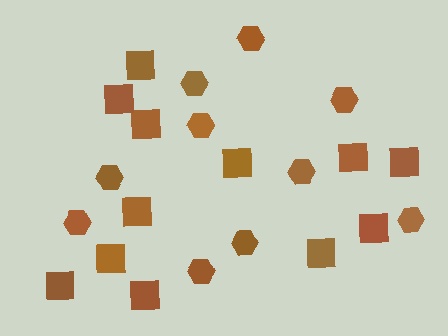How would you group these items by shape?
There are 2 groups: one group of hexagons (10) and one group of squares (12).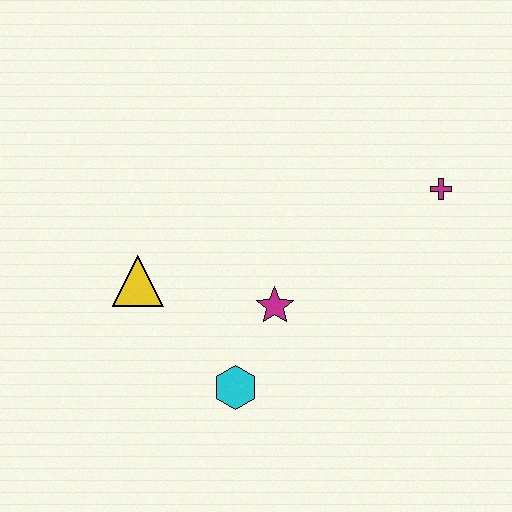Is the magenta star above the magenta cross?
No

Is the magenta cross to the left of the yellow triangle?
No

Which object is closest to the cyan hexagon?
The magenta star is closest to the cyan hexagon.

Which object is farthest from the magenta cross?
The yellow triangle is farthest from the magenta cross.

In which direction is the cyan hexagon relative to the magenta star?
The cyan hexagon is below the magenta star.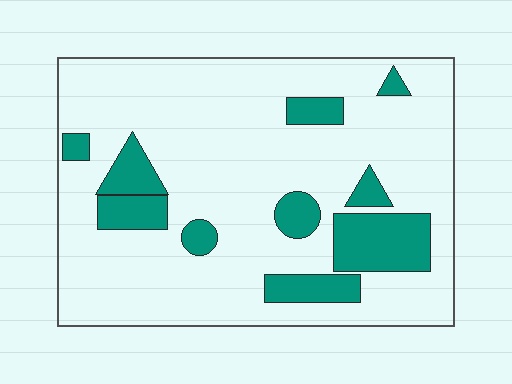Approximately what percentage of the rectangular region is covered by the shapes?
Approximately 20%.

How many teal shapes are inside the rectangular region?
10.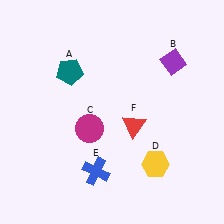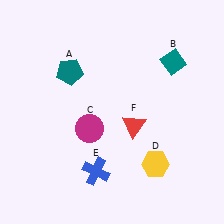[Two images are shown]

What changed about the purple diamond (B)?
In Image 1, B is purple. In Image 2, it changed to teal.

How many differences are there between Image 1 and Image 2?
There is 1 difference between the two images.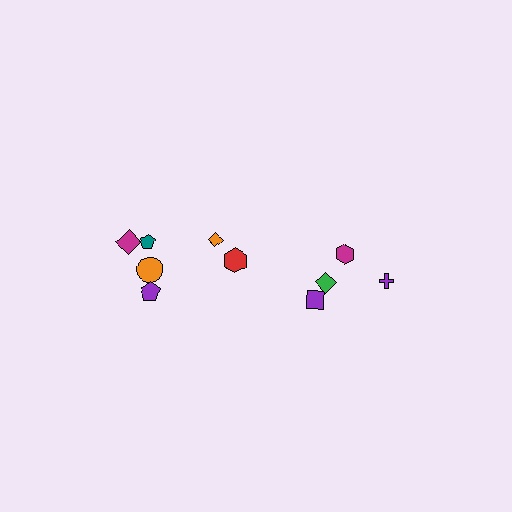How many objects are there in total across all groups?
There are 10 objects.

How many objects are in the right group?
There are 4 objects.